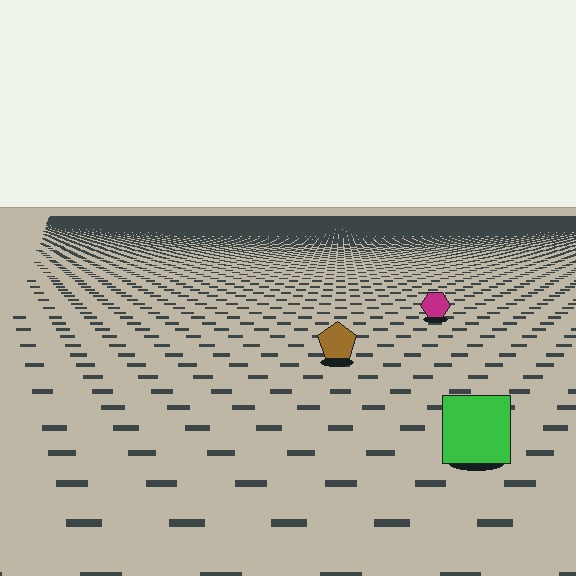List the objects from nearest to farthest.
From nearest to farthest: the green square, the brown pentagon, the magenta hexagon.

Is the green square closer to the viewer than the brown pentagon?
Yes. The green square is closer — you can tell from the texture gradient: the ground texture is coarser near it.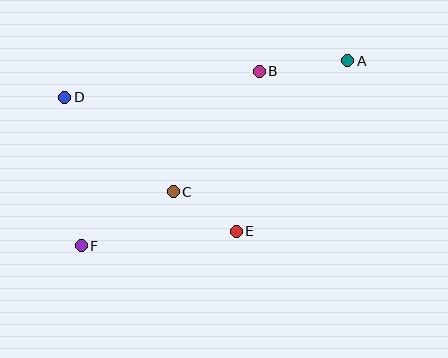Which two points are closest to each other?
Points C and E are closest to each other.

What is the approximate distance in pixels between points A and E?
The distance between A and E is approximately 204 pixels.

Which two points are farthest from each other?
Points A and F are farthest from each other.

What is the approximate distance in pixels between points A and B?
The distance between A and B is approximately 89 pixels.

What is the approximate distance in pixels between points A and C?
The distance between A and C is approximately 218 pixels.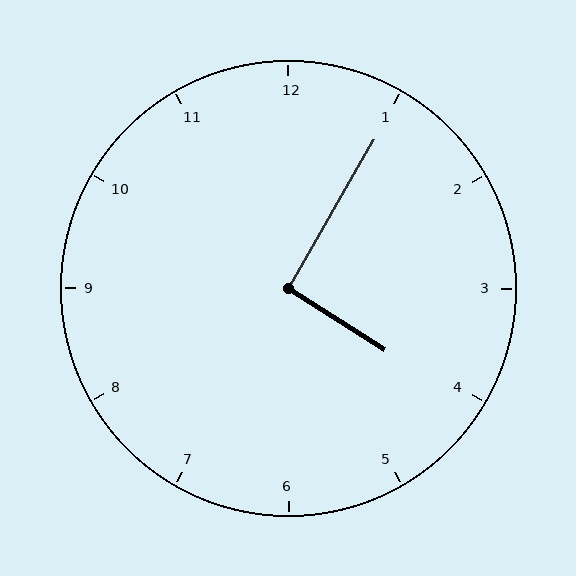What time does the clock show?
4:05.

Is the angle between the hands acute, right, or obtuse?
It is right.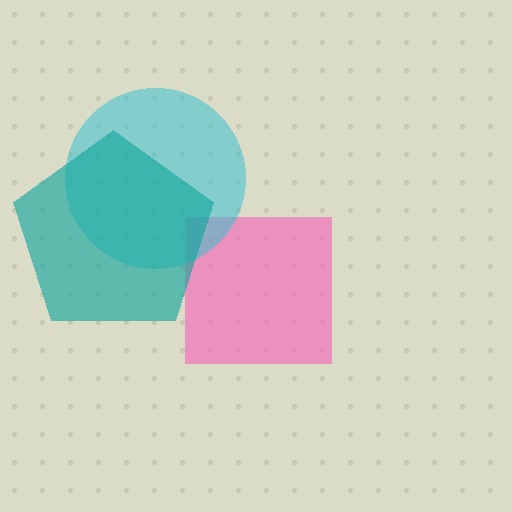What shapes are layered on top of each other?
The layered shapes are: a pink square, a cyan circle, a teal pentagon.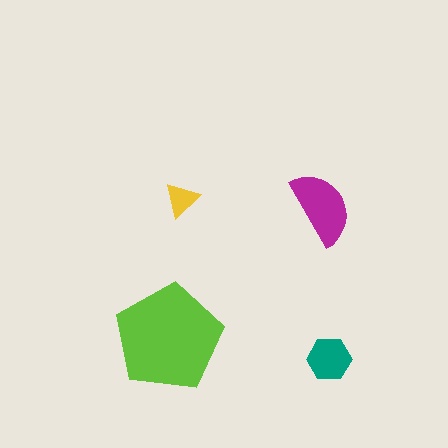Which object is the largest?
The lime pentagon.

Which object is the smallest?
The yellow triangle.